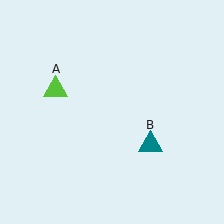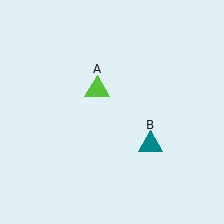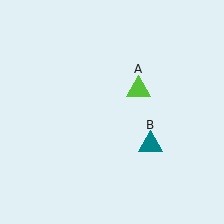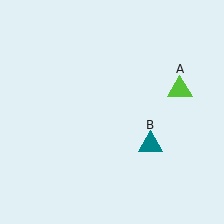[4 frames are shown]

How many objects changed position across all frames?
1 object changed position: lime triangle (object A).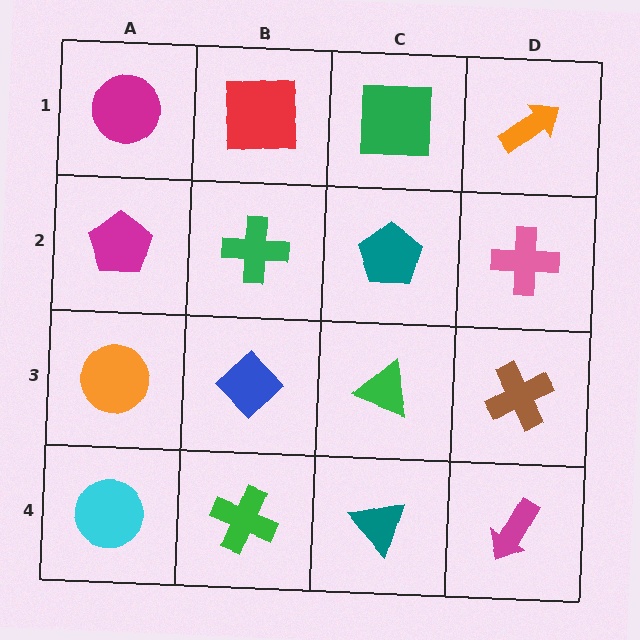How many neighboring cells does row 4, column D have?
2.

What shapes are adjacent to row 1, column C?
A teal pentagon (row 2, column C), a red square (row 1, column B), an orange arrow (row 1, column D).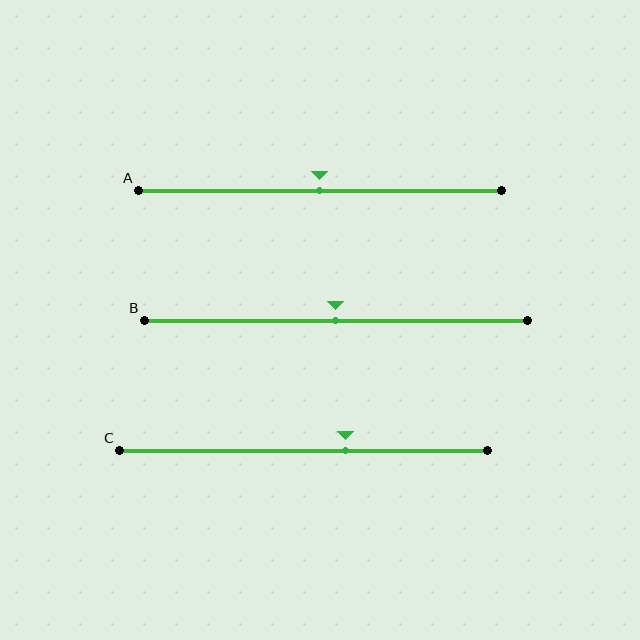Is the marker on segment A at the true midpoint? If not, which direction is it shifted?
Yes, the marker on segment A is at the true midpoint.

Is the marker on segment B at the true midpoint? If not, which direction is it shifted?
Yes, the marker on segment B is at the true midpoint.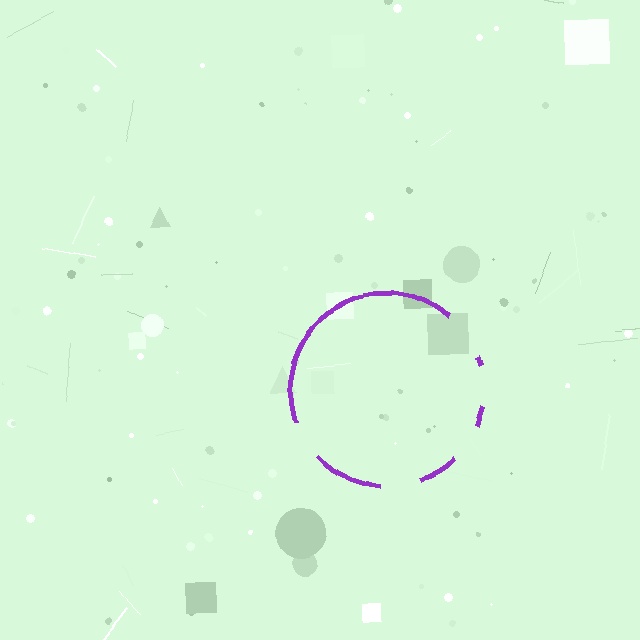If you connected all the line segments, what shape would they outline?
They would outline a circle.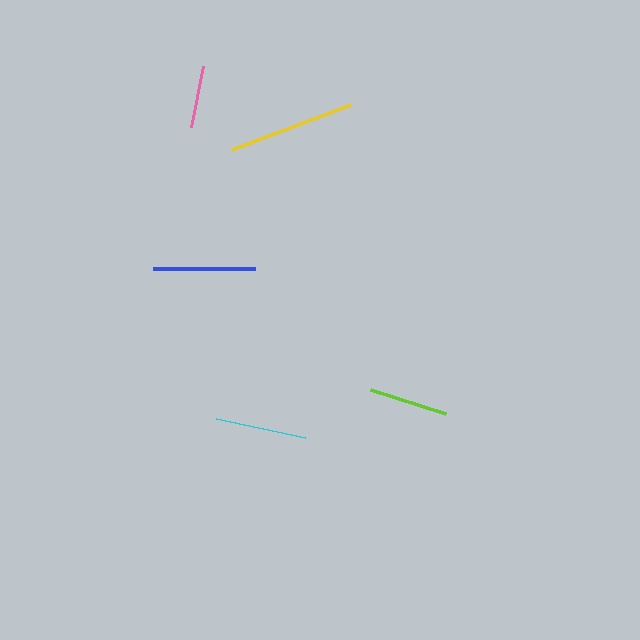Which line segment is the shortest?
The pink line is the shortest at approximately 62 pixels.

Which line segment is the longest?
The yellow line is the longest at approximately 127 pixels.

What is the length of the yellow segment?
The yellow segment is approximately 127 pixels long.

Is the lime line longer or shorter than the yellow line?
The yellow line is longer than the lime line.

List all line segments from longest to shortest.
From longest to shortest: yellow, blue, cyan, lime, pink.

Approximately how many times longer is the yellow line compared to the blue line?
The yellow line is approximately 1.2 times the length of the blue line.